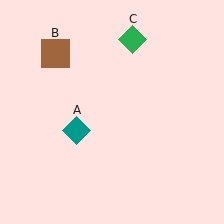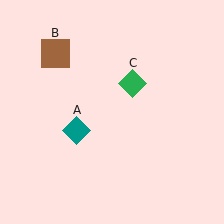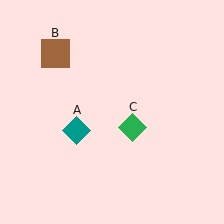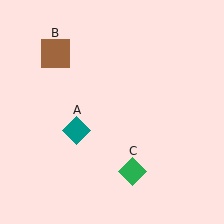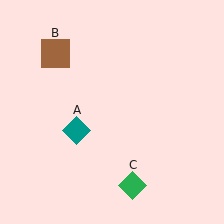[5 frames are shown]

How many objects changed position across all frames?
1 object changed position: green diamond (object C).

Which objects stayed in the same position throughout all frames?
Teal diamond (object A) and brown square (object B) remained stationary.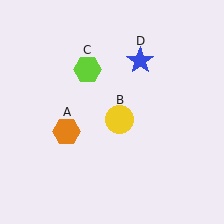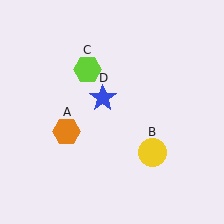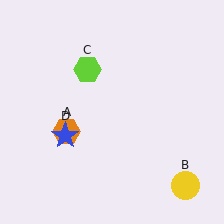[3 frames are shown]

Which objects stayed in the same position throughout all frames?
Orange hexagon (object A) and lime hexagon (object C) remained stationary.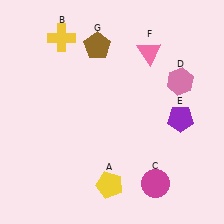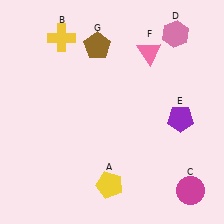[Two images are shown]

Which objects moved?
The objects that moved are: the magenta circle (C), the pink hexagon (D).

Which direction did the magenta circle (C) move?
The magenta circle (C) moved right.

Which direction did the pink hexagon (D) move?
The pink hexagon (D) moved up.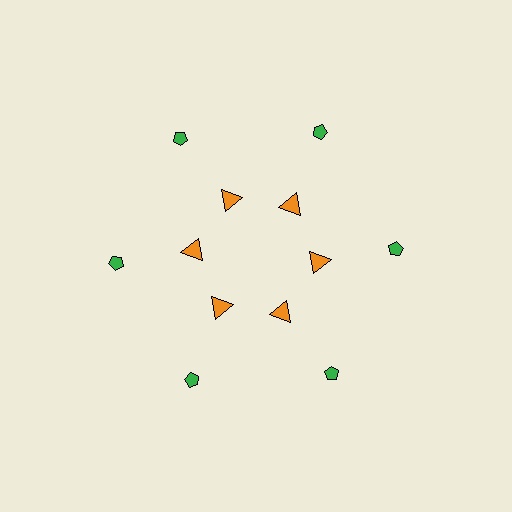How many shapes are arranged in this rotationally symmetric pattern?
There are 12 shapes, arranged in 6 groups of 2.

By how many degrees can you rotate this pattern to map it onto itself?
The pattern maps onto itself every 60 degrees of rotation.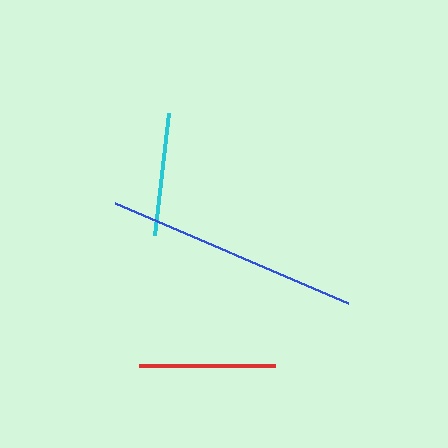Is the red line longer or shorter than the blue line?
The blue line is longer than the red line.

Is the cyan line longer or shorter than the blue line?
The blue line is longer than the cyan line.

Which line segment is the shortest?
The cyan line is the shortest at approximately 123 pixels.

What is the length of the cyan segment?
The cyan segment is approximately 123 pixels long.